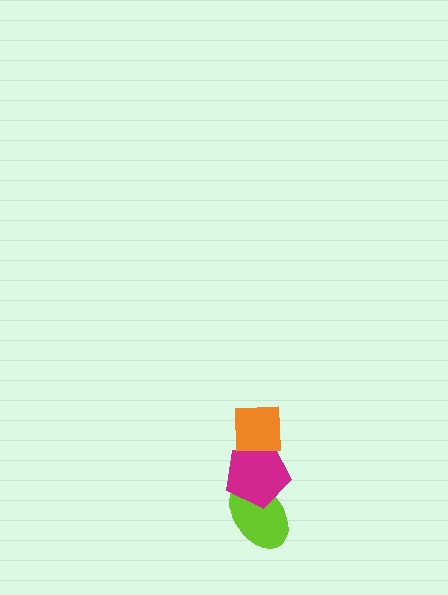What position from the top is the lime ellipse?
The lime ellipse is 3rd from the top.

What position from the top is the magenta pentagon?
The magenta pentagon is 2nd from the top.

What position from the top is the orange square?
The orange square is 1st from the top.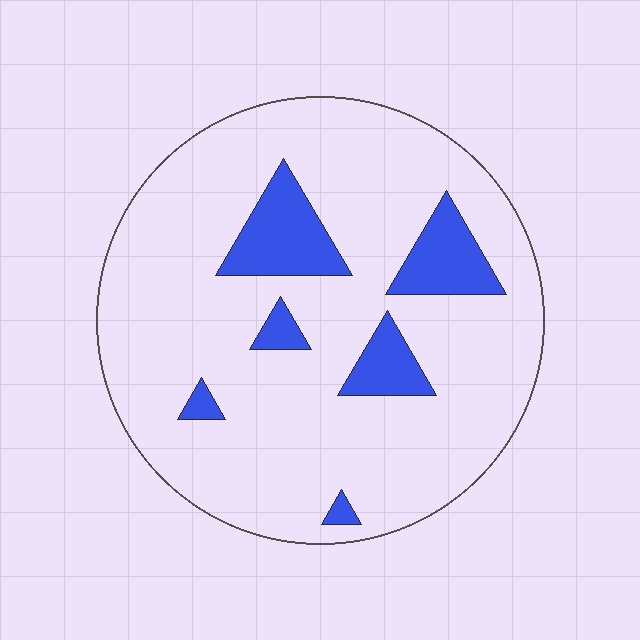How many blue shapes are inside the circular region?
6.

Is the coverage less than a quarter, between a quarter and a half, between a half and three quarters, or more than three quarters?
Less than a quarter.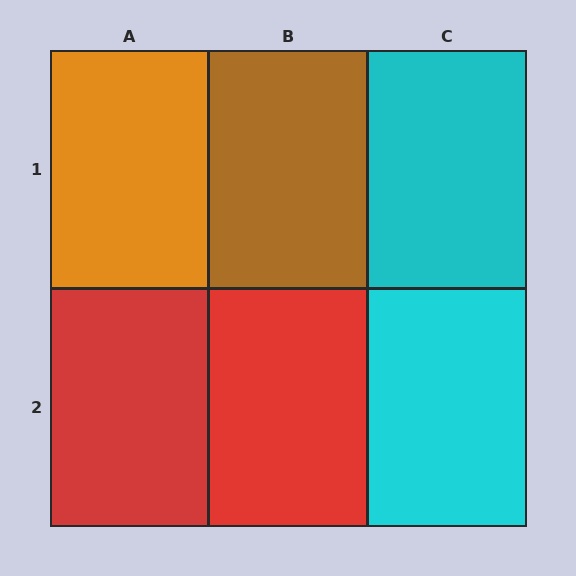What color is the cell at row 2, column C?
Cyan.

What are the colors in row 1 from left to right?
Orange, brown, cyan.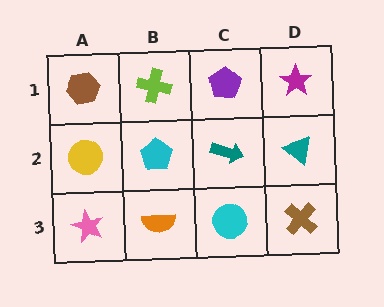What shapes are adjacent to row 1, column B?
A cyan pentagon (row 2, column B), a brown hexagon (row 1, column A), a purple pentagon (row 1, column C).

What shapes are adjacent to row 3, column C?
A teal arrow (row 2, column C), an orange semicircle (row 3, column B), a brown cross (row 3, column D).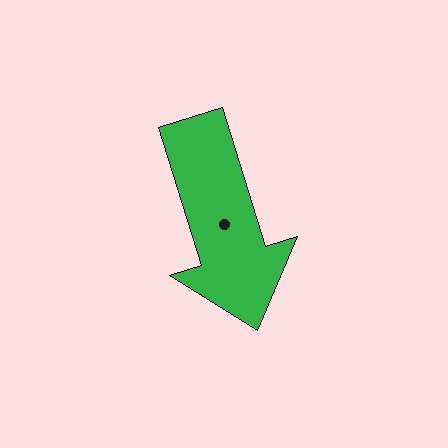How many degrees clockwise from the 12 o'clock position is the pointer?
Approximately 163 degrees.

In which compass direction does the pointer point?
South.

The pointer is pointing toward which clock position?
Roughly 5 o'clock.